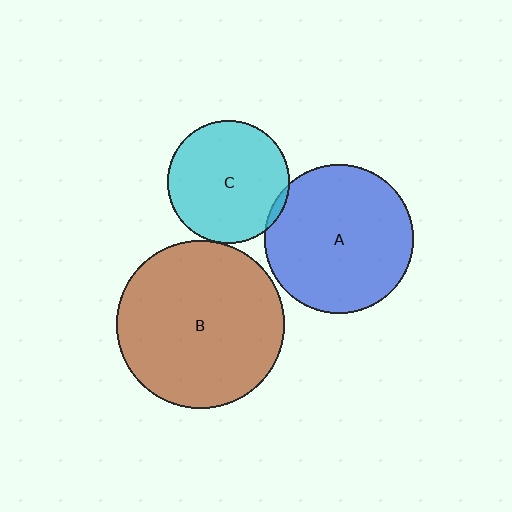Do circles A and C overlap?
Yes.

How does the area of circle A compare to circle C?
Approximately 1.5 times.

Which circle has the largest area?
Circle B (brown).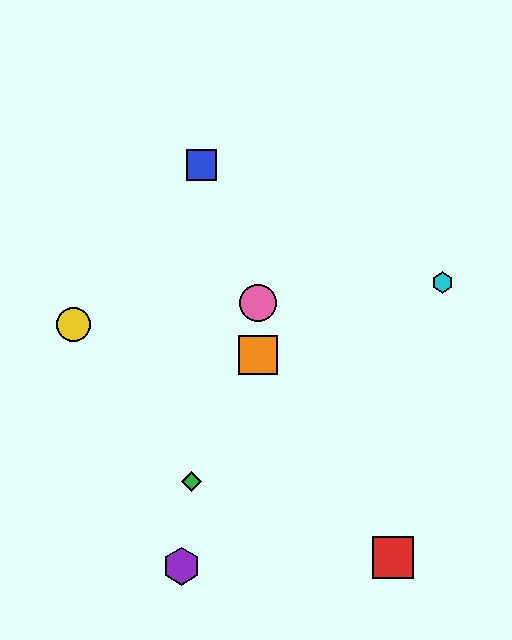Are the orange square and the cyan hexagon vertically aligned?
No, the orange square is at x≈258 and the cyan hexagon is at x≈443.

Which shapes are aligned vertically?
The orange square, the pink circle are aligned vertically.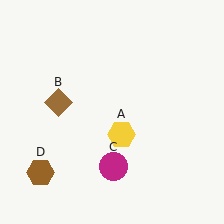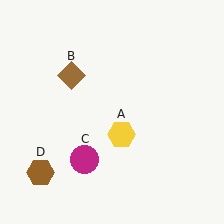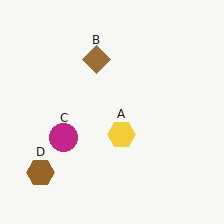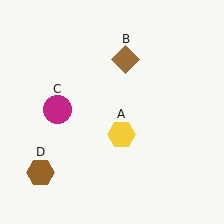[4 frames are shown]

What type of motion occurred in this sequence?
The brown diamond (object B), magenta circle (object C) rotated clockwise around the center of the scene.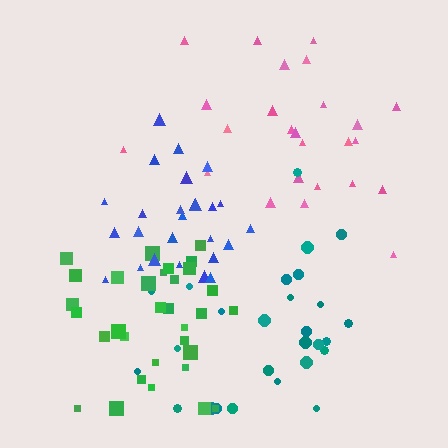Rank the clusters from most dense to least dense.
blue, green, pink, teal.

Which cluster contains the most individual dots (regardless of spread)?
Green (32).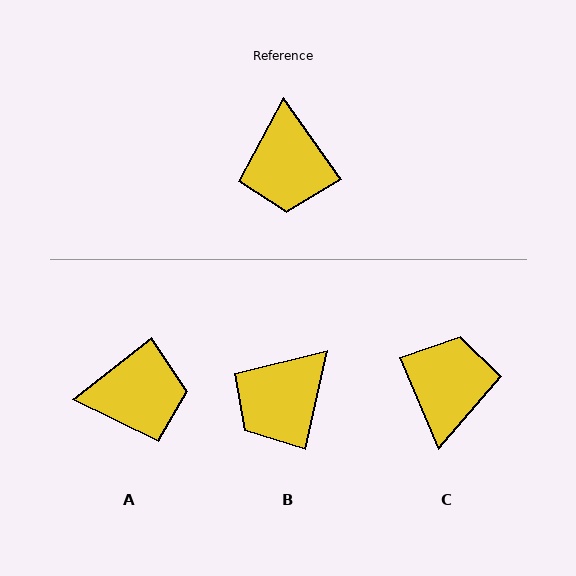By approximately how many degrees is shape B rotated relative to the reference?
Approximately 48 degrees clockwise.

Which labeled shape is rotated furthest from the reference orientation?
C, about 168 degrees away.